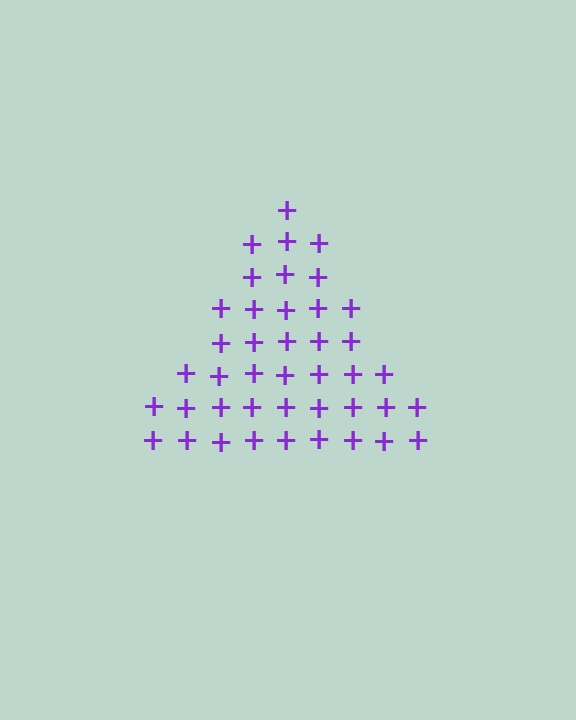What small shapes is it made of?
It is made of small plus signs.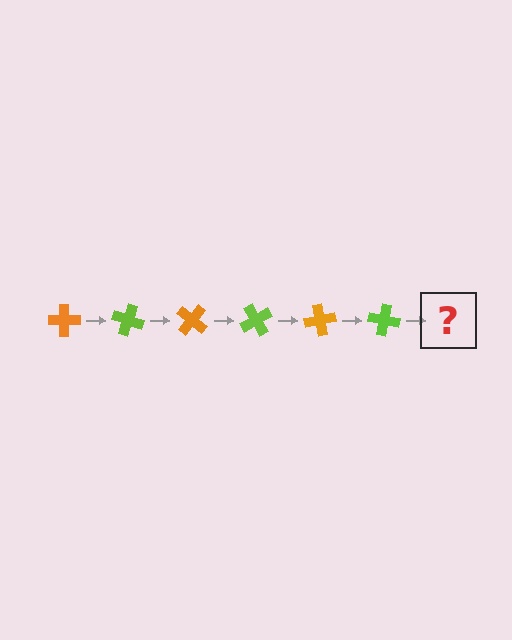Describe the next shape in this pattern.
It should be an orange cross, rotated 120 degrees from the start.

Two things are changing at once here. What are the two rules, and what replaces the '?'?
The two rules are that it rotates 20 degrees each step and the color cycles through orange and lime. The '?' should be an orange cross, rotated 120 degrees from the start.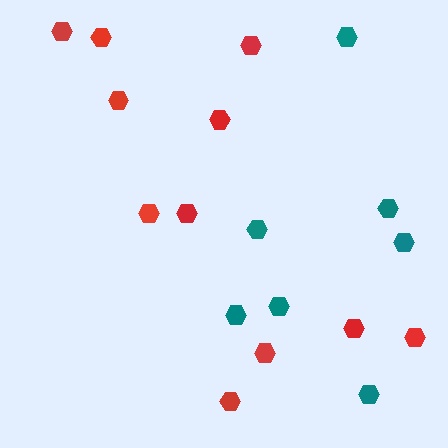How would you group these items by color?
There are 2 groups: one group of red hexagons (11) and one group of teal hexagons (7).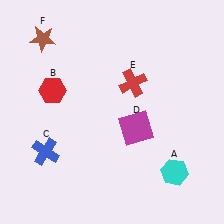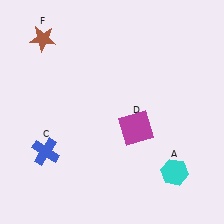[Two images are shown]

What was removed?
The red cross (E), the red hexagon (B) were removed in Image 2.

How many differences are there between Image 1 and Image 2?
There are 2 differences between the two images.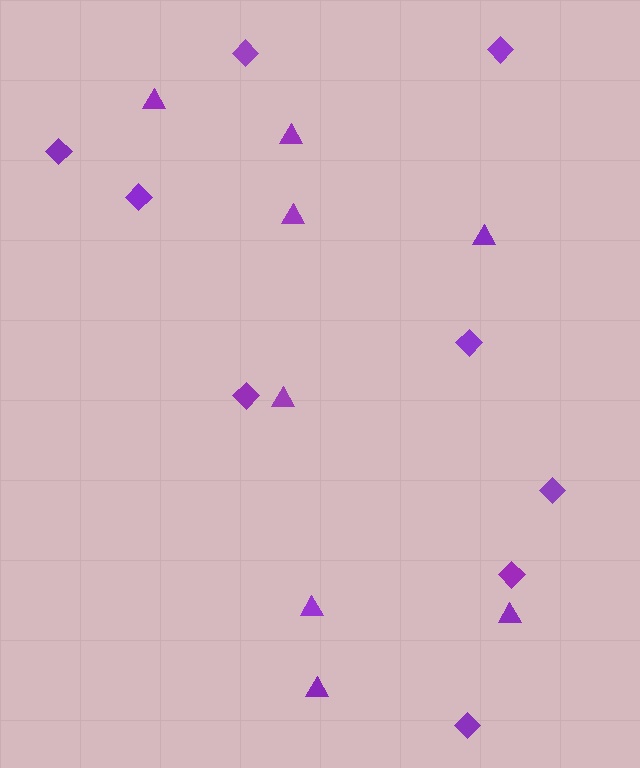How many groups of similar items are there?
There are 2 groups: one group of triangles (8) and one group of diamonds (9).